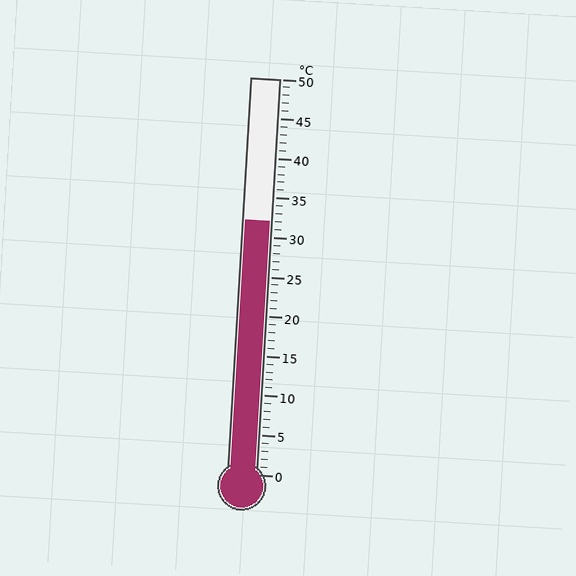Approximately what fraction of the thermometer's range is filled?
The thermometer is filled to approximately 65% of its range.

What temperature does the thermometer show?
The thermometer shows approximately 32°C.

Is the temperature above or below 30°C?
The temperature is above 30°C.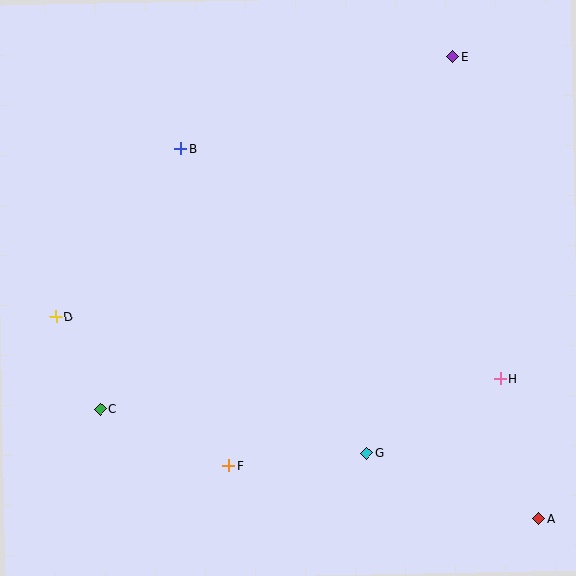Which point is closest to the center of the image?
Point B at (181, 149) is closest to the center.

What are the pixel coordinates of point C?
Point C is at (100, 409).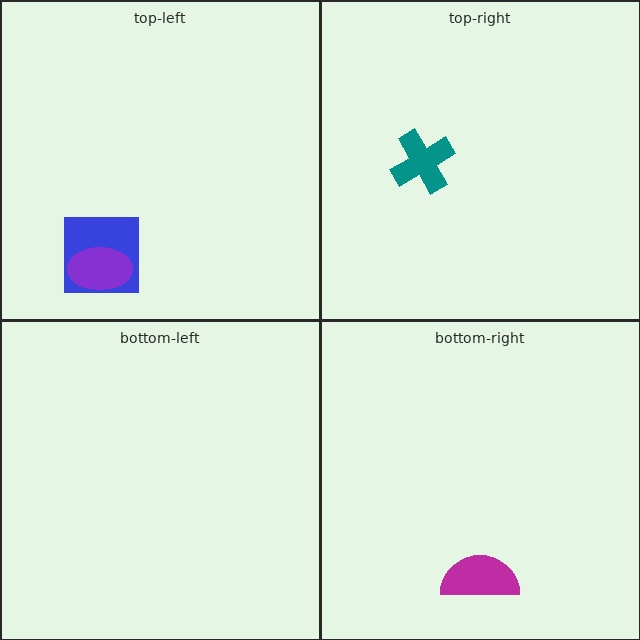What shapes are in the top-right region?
The teal cross.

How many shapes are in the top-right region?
1.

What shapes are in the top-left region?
The blue square, the purple ellipse.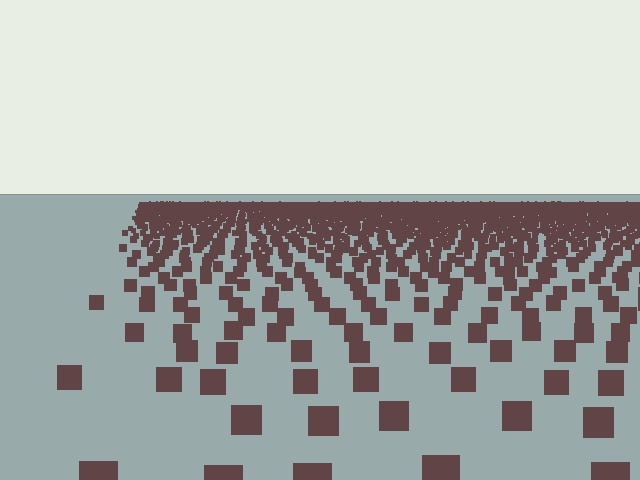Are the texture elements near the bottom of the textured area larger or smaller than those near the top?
Larger. Near the bottom, elements are closer to the viewer and appear at a bigger on-screen size.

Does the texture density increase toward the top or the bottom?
Density increases toward the top.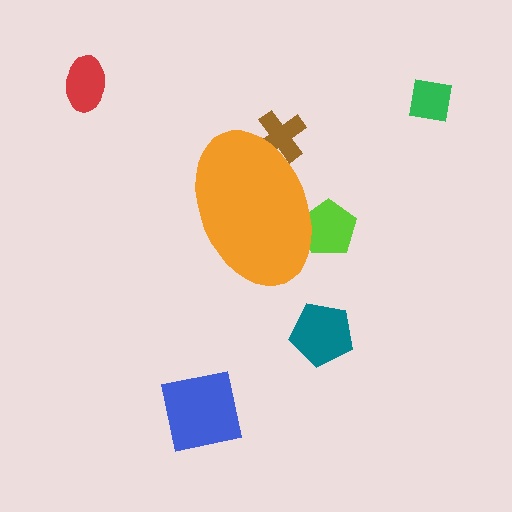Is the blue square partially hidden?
No, the blue square is fully visible.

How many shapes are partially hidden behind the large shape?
2 shapes are partially hidden.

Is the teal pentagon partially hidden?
No, the teal pentagon is fully visible.